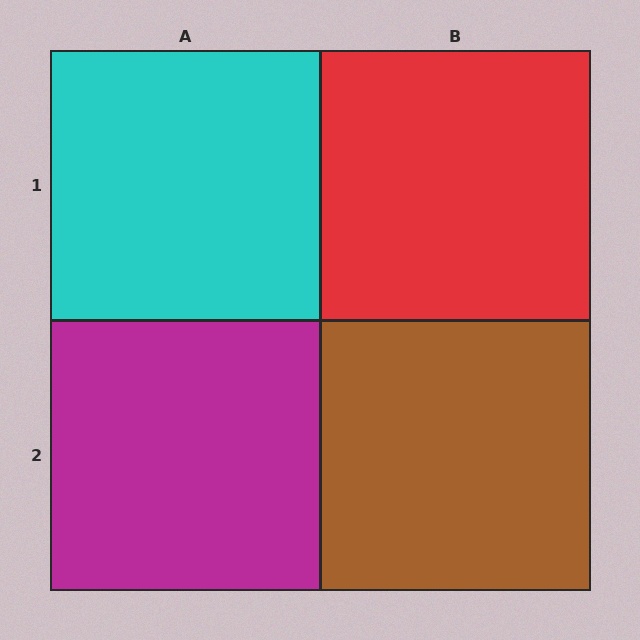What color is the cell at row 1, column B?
Red.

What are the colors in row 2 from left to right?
Magenta, brown.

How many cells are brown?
1 cell is brown.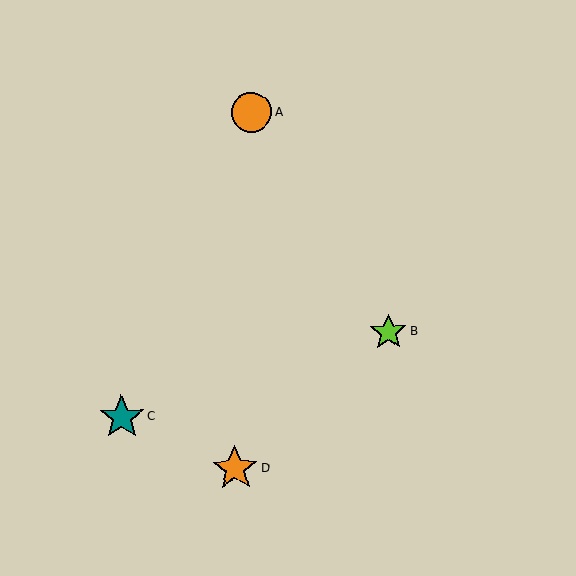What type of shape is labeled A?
Shape A is an orange circle.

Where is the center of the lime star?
The center of the lime star is at (388, 332).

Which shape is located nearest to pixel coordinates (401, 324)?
The lime star (labeled B) at (388, 332) is nearest to that location.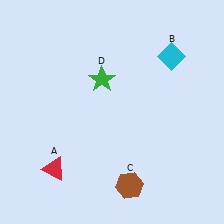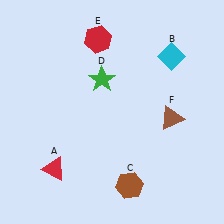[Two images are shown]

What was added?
A red hexagon (E), a brown triangle (F) were added in Image 2.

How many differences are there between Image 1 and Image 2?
There are 2 differences between the two images.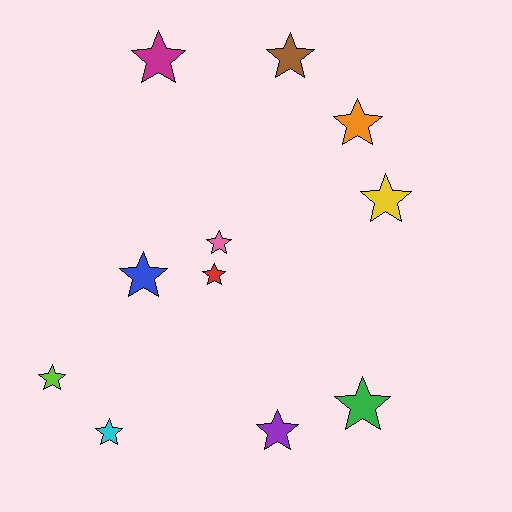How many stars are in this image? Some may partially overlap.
There are 11 stars.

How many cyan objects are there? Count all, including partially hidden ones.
There is 1 cyan object.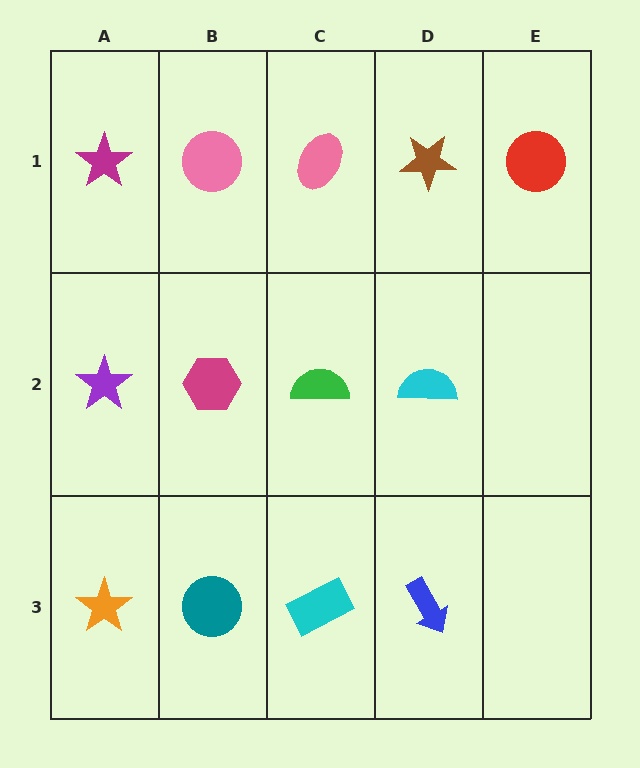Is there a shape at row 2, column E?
No, that cell is empty.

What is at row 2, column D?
A cyan semicircle.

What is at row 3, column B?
A teal circle.